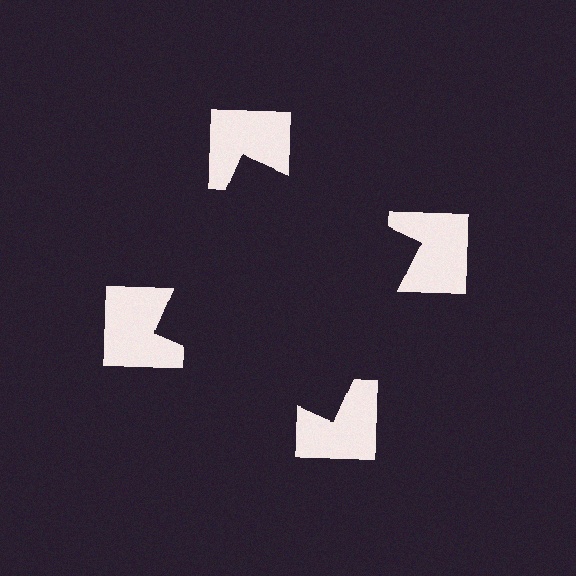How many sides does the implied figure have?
4 sides.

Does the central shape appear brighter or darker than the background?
It typically appears slightly darker than the background, even though no actual brightness change is drawn.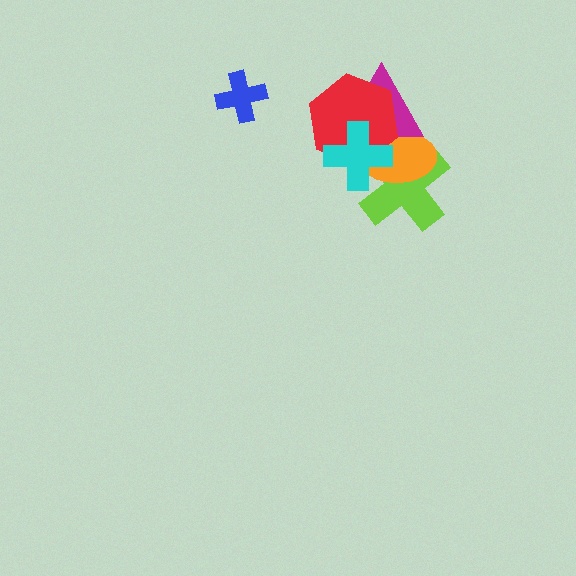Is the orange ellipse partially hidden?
Yes, it is partially covered by another shape.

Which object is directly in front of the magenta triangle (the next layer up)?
The red hexagon is directly in front of the magenta triangle.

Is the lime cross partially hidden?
Yes, it is partially covered by another shape.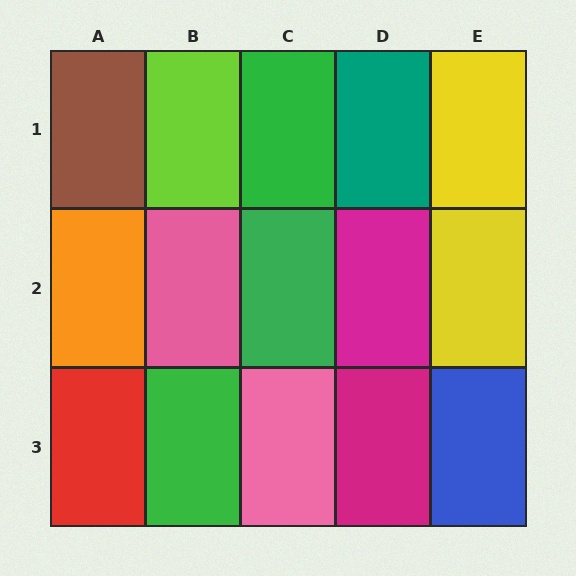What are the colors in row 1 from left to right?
Brown, lime, green, teal, yellow.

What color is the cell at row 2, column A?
Orange.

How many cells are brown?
1 cell is brown.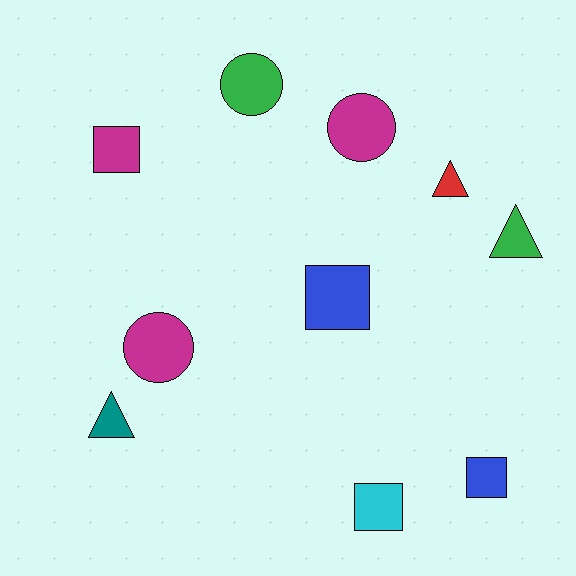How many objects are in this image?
There are 10 objects.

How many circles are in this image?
There are 3 circles.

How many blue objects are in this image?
There are 2 blue objects.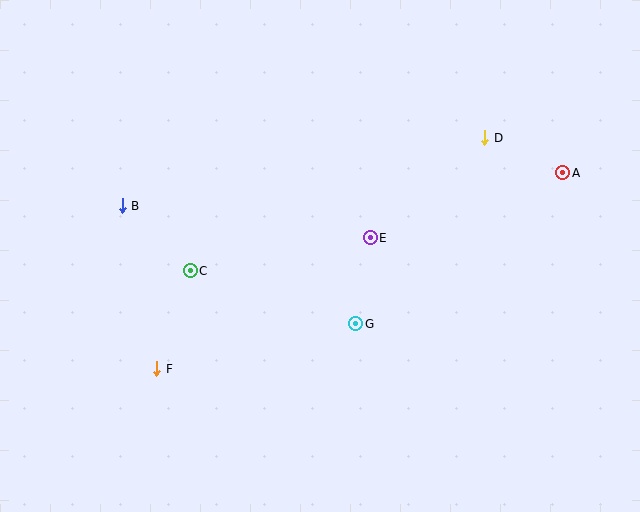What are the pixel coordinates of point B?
Point B is at (122, 206).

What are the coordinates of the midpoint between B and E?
The midpoint between B and E is at (246, 222).